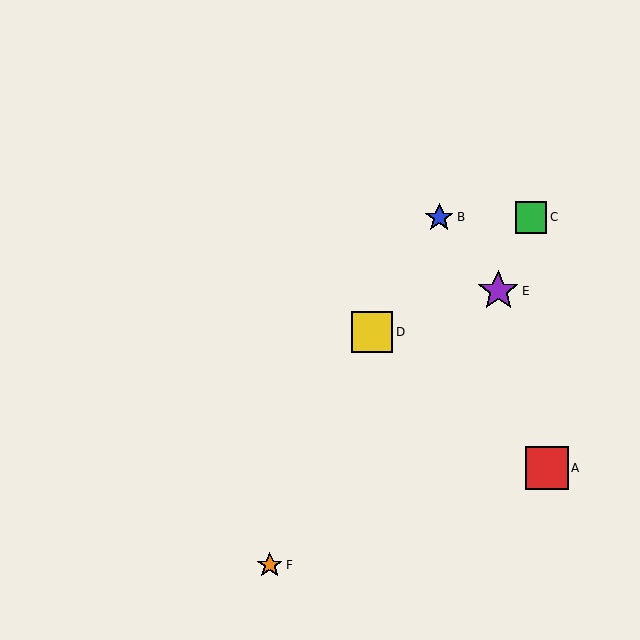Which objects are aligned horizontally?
Objects B, C are aligned horizontally.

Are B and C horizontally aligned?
Yes, both are at y≈217.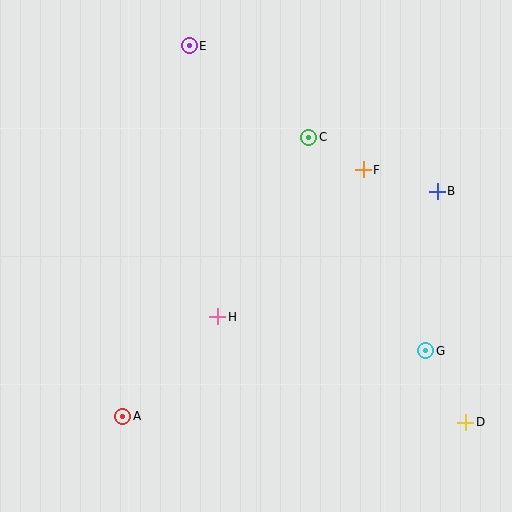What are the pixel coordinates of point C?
Point C is at (309, 137).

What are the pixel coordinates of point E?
Point E is at (189, 46).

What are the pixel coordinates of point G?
Point G is at (426, 351).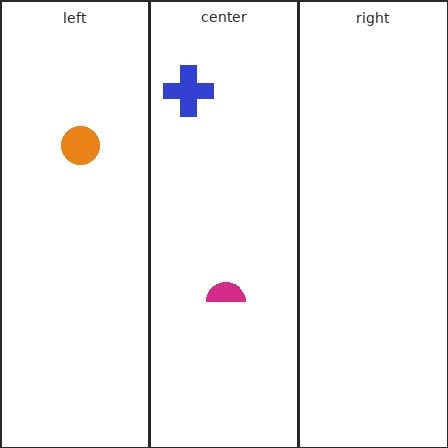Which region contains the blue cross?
The center region.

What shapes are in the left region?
The orange circle.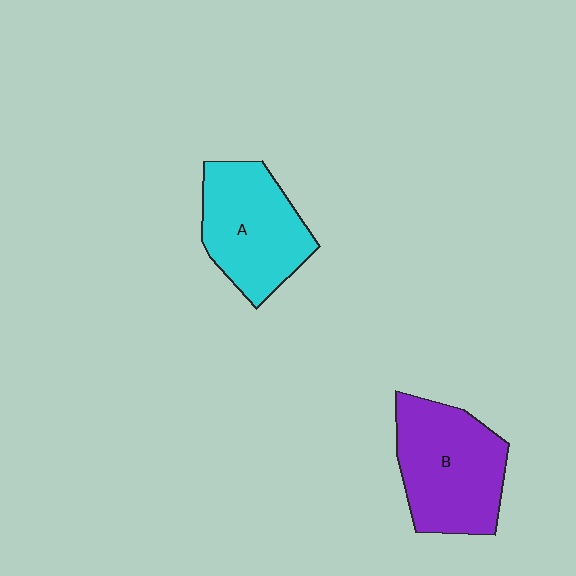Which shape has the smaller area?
Shape A (cyan).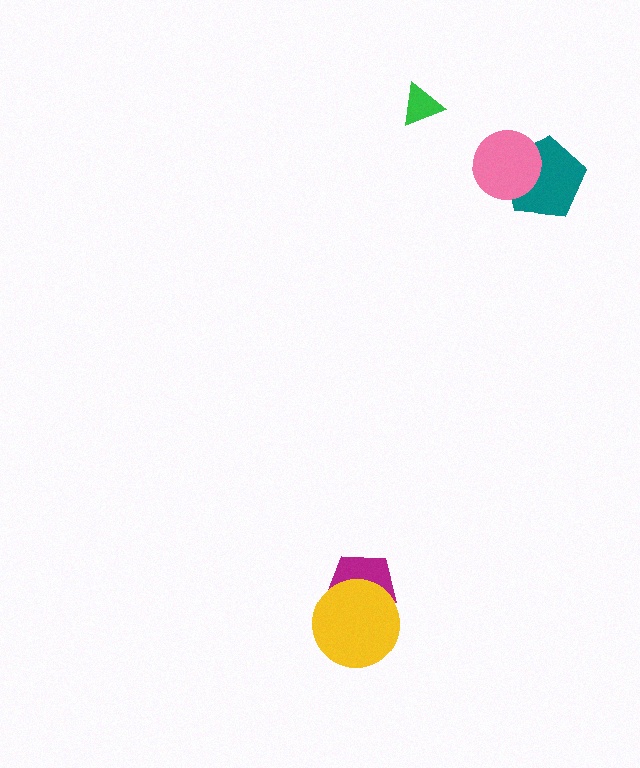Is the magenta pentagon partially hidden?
Yes, it is partially covered by another shape.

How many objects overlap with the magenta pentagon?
1 object overlaps with the magenta pentagon.